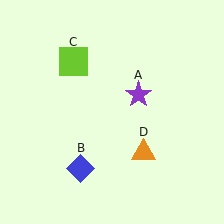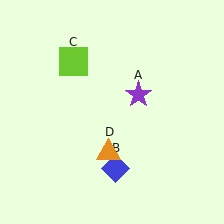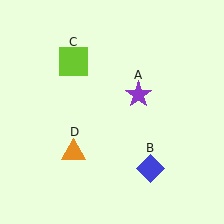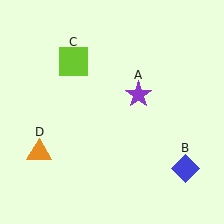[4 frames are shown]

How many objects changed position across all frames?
2 objects changed position: blue diamond (object B), orange triangle (object D).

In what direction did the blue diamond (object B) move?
The blue diamond (object B) moved right.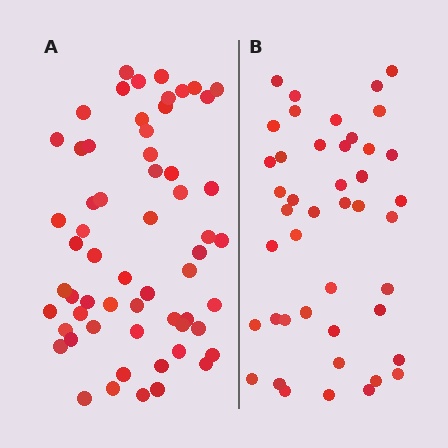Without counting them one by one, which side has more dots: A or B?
Region A (the left region) has more dots.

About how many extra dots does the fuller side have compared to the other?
Region A has approximately 15 more dots than region B.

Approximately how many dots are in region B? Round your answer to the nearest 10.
About 40 dots. (The exact count is 44, which rounds to 40.)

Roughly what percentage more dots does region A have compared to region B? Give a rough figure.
About 35% more.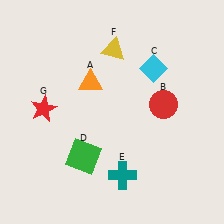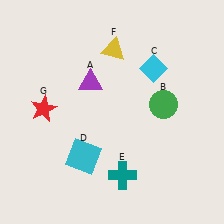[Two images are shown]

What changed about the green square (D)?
In Image 1, D is green. In Image 2, it changed to cyan.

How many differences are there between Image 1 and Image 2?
There are 3 differences between the two images.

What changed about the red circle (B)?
In Image 1, B is red. In Image 2, it changed to green.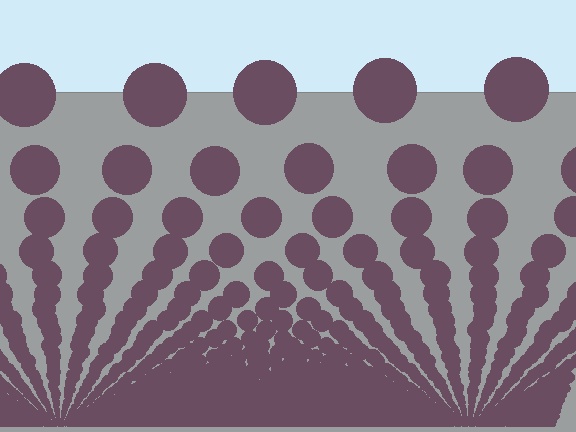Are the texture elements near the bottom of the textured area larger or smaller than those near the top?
Smaller. The gradient is inverted — elements near the bottom are smaller and denser.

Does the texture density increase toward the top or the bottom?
Density increases toward the bottom.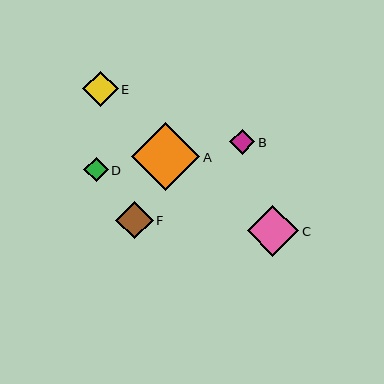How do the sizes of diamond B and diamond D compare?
Diamond B and diamond D are approximately the same size.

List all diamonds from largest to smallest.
From largest to smallest: A, C, F, E, B, D.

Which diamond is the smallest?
Diamond D is the smallest with a size of approximately 24 pixels.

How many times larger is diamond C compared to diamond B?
Diamond C is approximately 2.1 times the size of diamond B.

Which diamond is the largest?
Diamond A is the largest with a size of approximately 68 pixels.